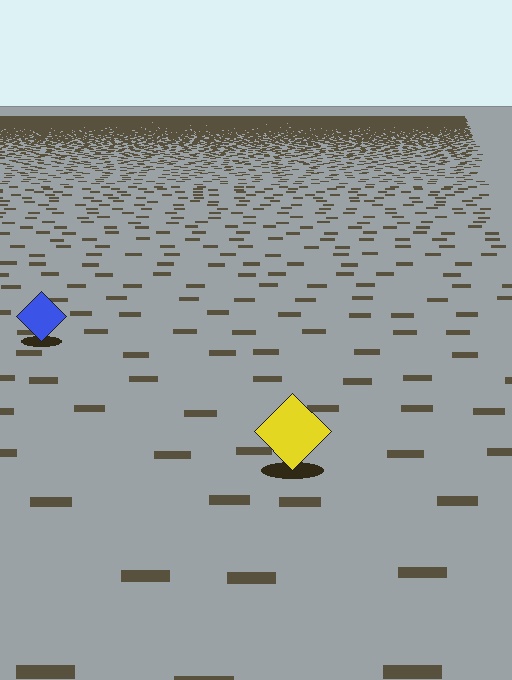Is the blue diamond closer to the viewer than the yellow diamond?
No. The yellow diamond is closer — you can tell from the texture gradient: the ground texture is coarser near it.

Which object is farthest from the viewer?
The blue diamond is farthest from the viewer. It appears smaller and the ground texture around it is denser.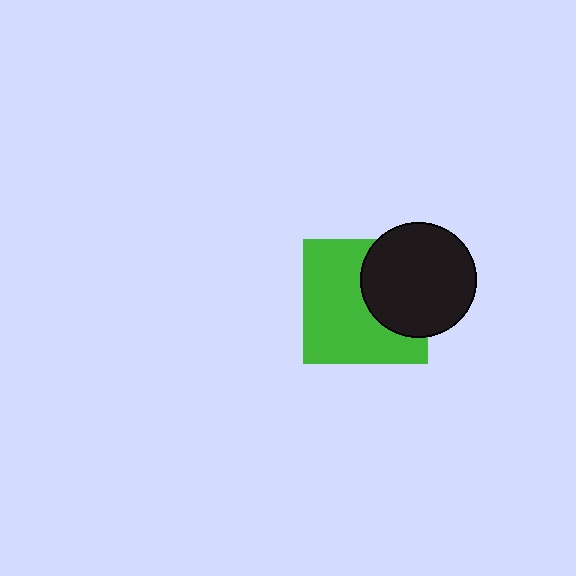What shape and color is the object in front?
The object in front is a black circle.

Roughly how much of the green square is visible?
About half of it is visible (roughly 63%).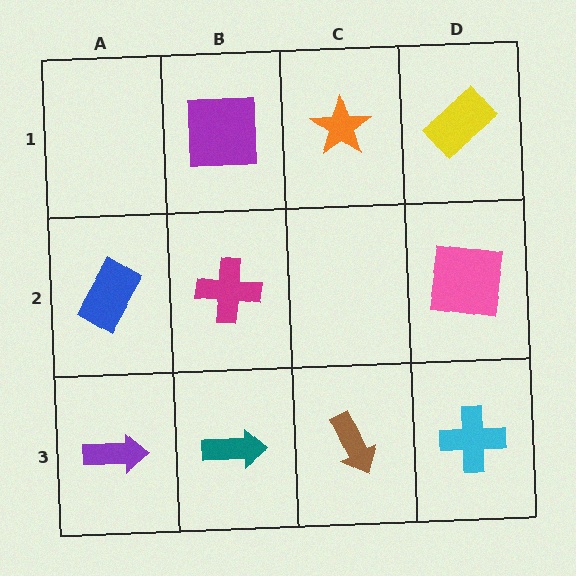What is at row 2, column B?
A magenta cross.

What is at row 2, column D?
A pink square.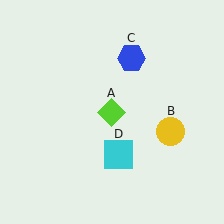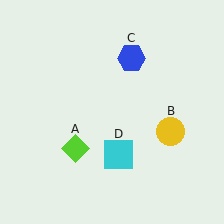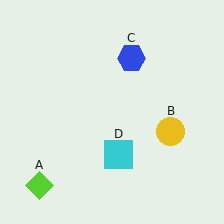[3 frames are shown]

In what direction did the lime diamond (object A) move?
The lime diamond (object A) moved down and to the left.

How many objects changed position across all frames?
1 object changed position: lime diamond (object A).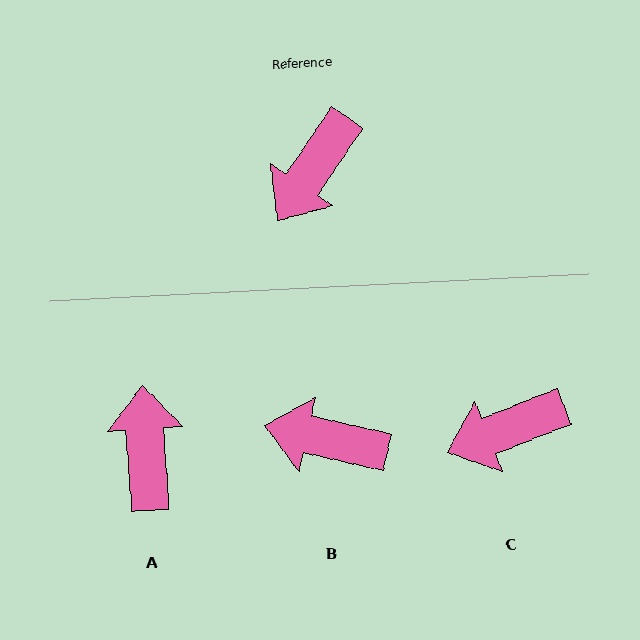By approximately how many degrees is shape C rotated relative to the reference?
Approximately 34 degrees clockwise.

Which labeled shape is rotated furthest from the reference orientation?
A, about 142 degrees away.